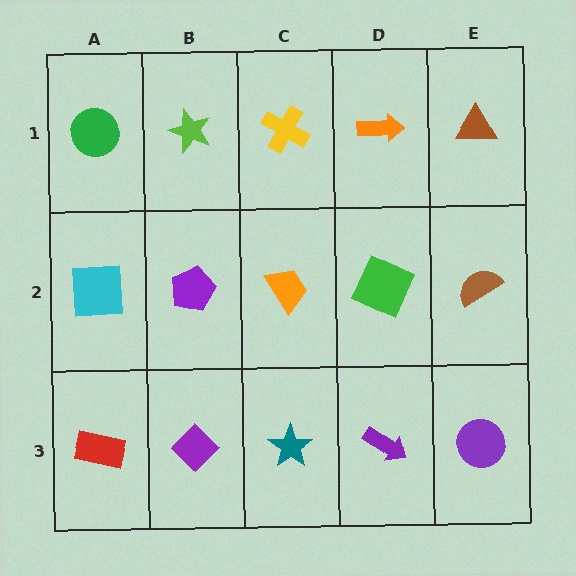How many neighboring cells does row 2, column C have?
4.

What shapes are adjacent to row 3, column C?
An orange trapezoid (row 2, column C), a purple diamond (row 3, column B), a purple arrow (row 3, column D).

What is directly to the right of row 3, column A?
A purple diamond.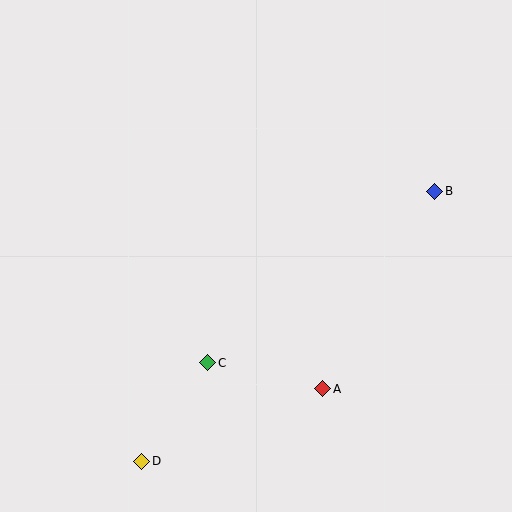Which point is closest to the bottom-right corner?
Point A is closest to the bottom-right corner.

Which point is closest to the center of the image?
Point C at (208, 363) is closest to the center.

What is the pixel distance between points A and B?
The distance between A and B is 227 pixels.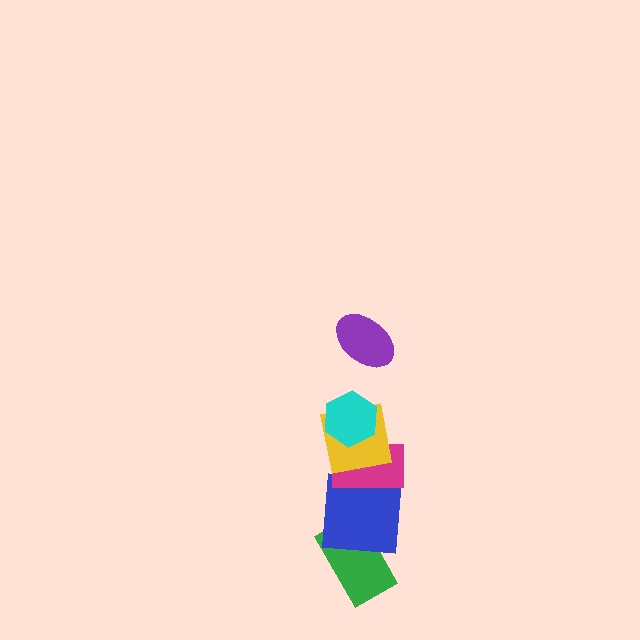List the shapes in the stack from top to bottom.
From top to bottom: the purple ellipse, the cyan hexagon, the yellow square, the magenta rectangle, the blue square, the green rectangle.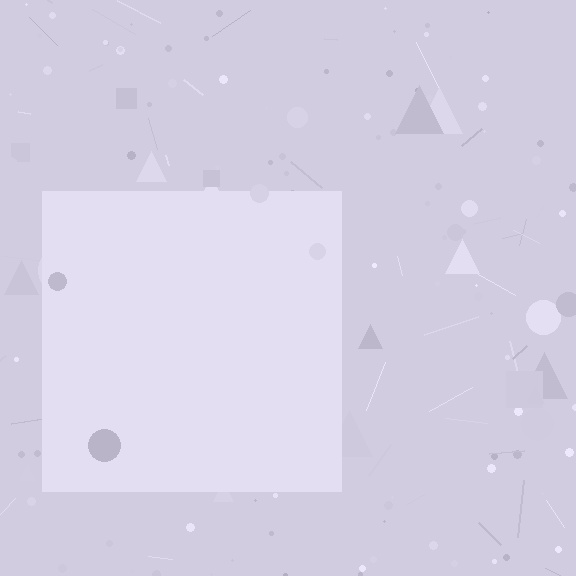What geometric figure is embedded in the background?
A square is embedded in the background.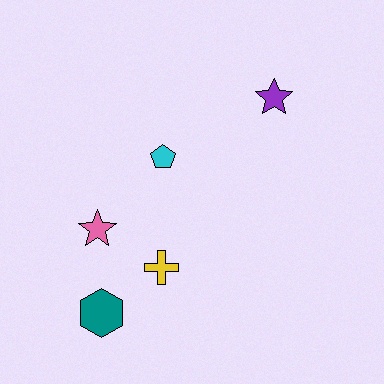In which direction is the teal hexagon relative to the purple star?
The teal hexagon is below the purple star.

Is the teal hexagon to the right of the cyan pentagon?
No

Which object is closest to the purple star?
The cyan pentagon is closest to the purple star.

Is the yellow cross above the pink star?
No